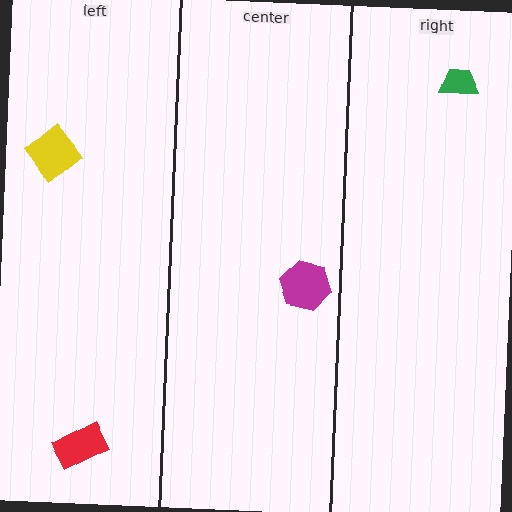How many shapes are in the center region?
1.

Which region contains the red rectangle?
The left region.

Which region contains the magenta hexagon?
The center region.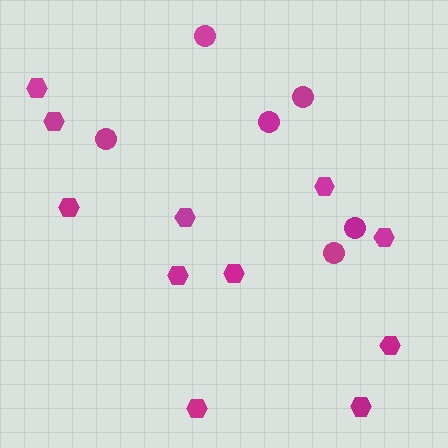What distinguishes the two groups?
There are 2 groups: one group of hexagons (11) and one group of circles (6).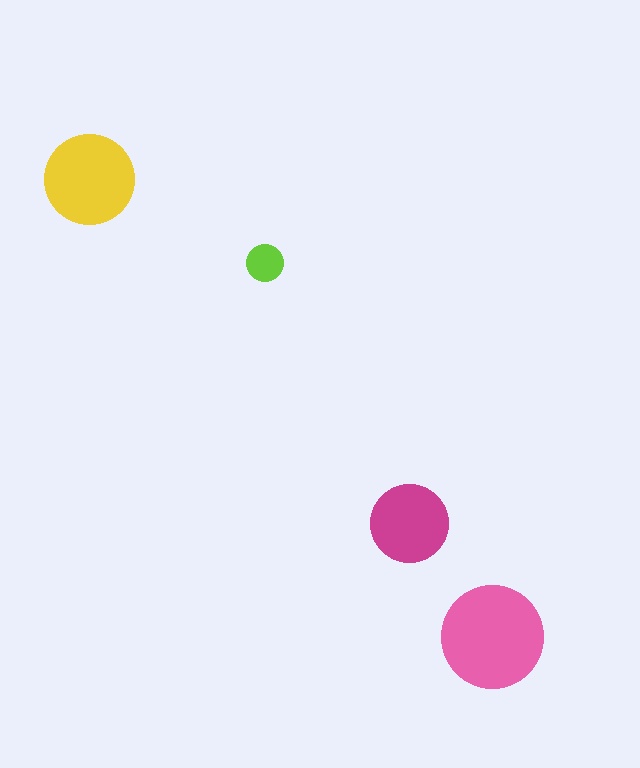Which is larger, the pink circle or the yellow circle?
The pink one.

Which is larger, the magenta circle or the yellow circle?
The yellow one.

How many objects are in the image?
There are 4 objects in the image.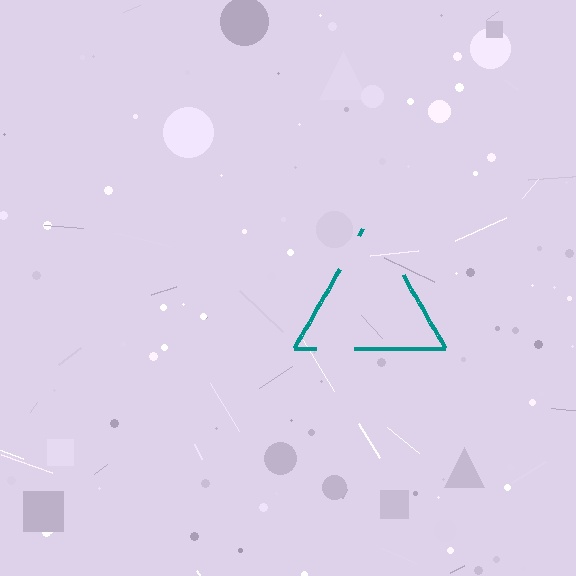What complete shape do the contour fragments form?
The contour fragments form a triangle.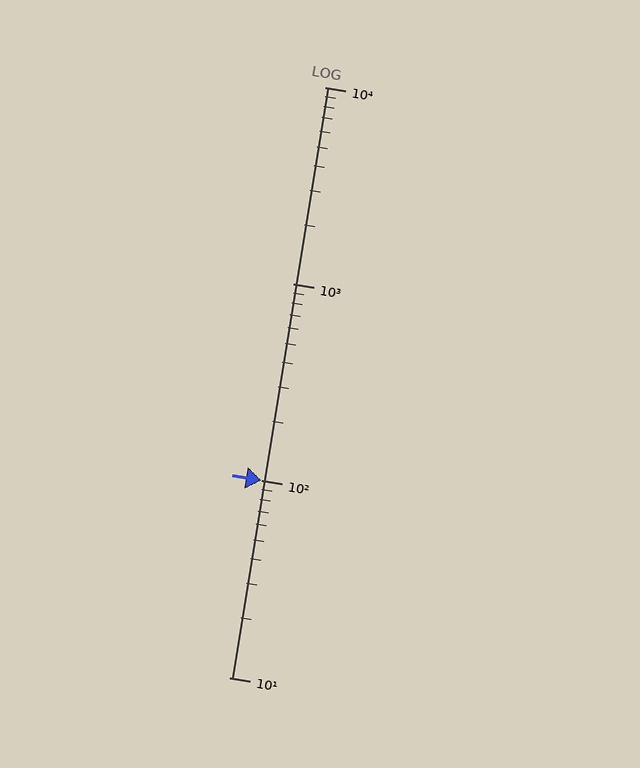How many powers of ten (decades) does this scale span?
The scale spans 3 decades, from 10 to 10000.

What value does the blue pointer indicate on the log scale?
The pointer indicates approximately 100.